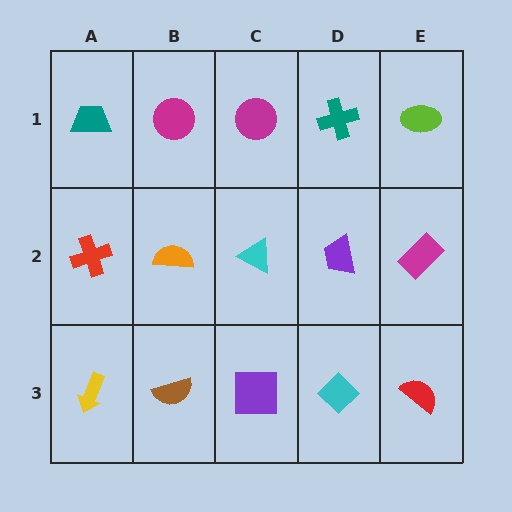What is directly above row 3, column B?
An orange semicircle.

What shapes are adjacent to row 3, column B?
An orange semicircle (row 2, column B), a yellow arrow (row 3, column A), a purple square (row 3, column C).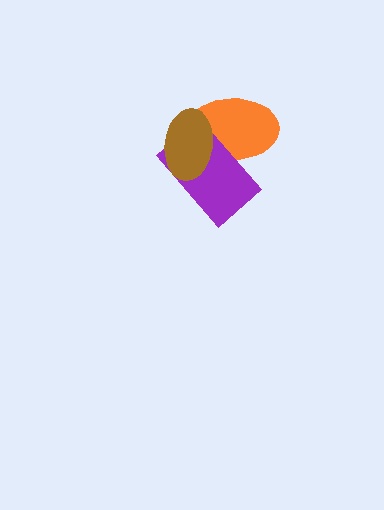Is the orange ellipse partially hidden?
Yes, it is partially covered by another shape.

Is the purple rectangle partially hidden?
Yes, it is partially covered by another shape.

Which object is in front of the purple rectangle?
The brown ellipse is in front of the purple rectangle.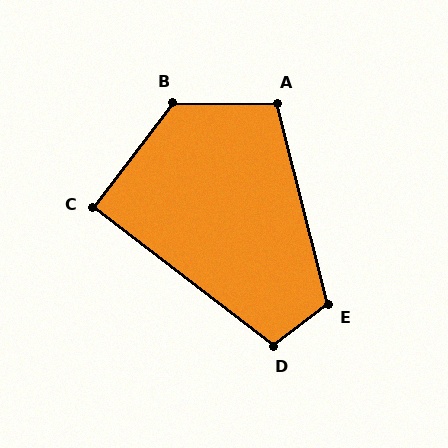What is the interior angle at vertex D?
Approximately 105 degrees (obtuse).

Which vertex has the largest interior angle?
B, at approximately 127 degrees.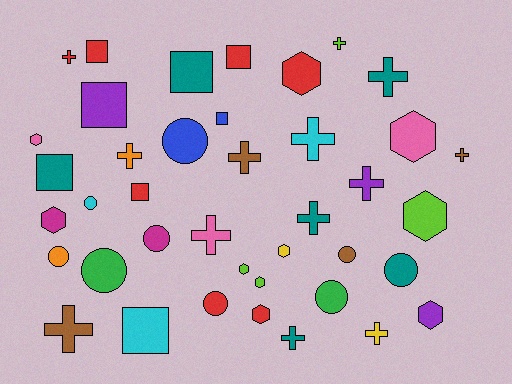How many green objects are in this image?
There are 2 green objects.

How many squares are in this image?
There are 8 squares.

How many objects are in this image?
There are 40 objects.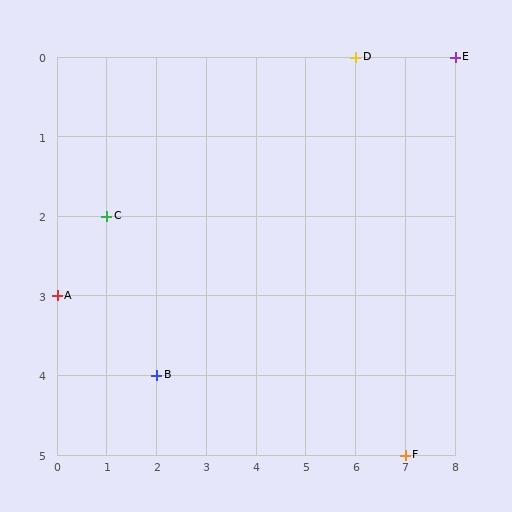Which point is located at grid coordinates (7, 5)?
Point F is at (7, 5).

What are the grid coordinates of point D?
Point D is at grid coordinates (6, 0).